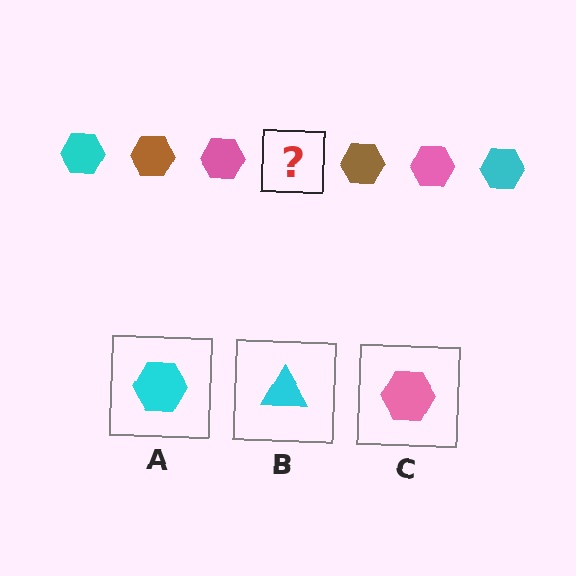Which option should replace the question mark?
Option A.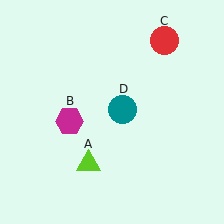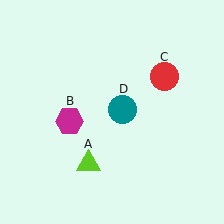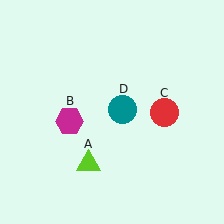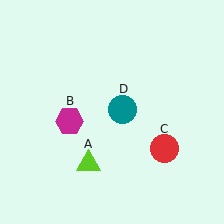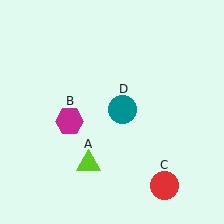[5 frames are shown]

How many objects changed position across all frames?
1 object changed position: red circle (object C).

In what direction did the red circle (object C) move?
The red circle (object C) moved down.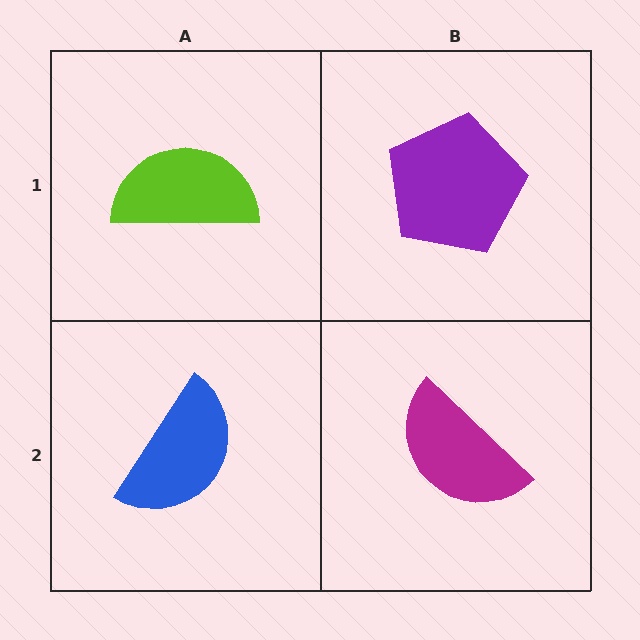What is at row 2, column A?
A blue semicircle.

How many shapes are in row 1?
2 shapes.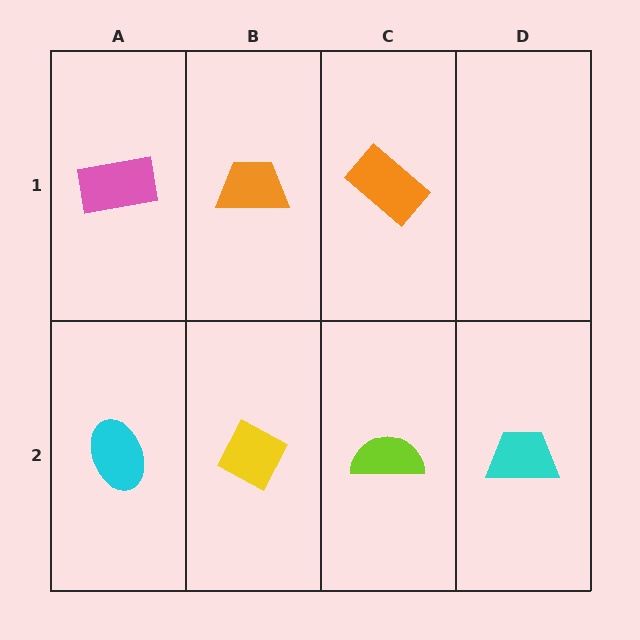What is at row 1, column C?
An orange rectangle.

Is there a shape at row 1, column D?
No, that cell is empty.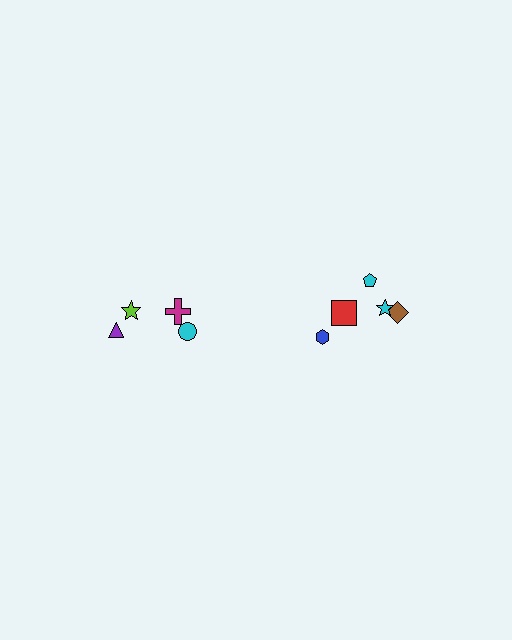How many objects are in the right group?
There are 6 objects.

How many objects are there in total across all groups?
There are 10 objects.